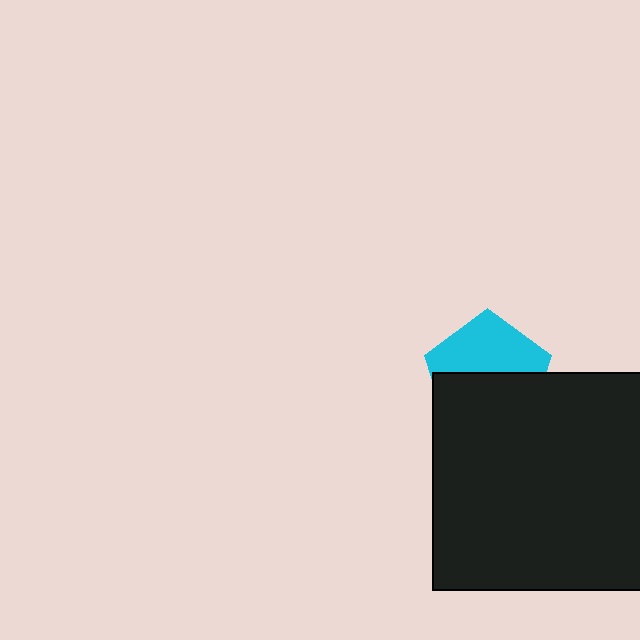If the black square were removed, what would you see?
You would see the complete cyan pentagon.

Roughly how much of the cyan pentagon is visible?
About half of it is visible (roughly 46%).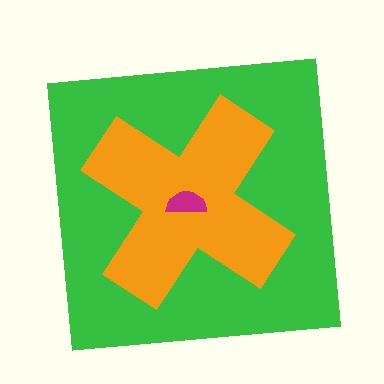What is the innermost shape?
The magenta semicircle.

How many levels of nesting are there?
3.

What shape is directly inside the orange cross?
The magenta semicircle.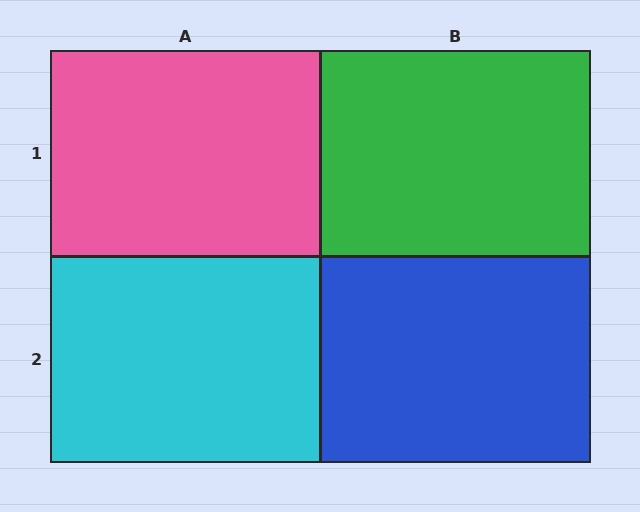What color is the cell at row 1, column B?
Green.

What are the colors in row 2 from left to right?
Cyan, blue.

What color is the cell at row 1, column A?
Pink.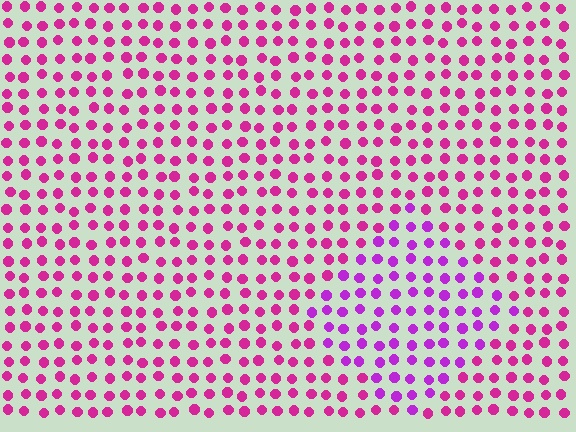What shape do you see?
I see a diamond.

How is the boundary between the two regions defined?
The boundary is defined purely by a slight shift in hue (about 30 degrees). Spacing, size, and orientation are identical on both sides.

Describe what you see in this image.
The image is filled with small magenta elements in a uniform arrangement. A diamond-shaped region is visible where the elements are tinted to a slightly different hue, forming a subtle color boundary.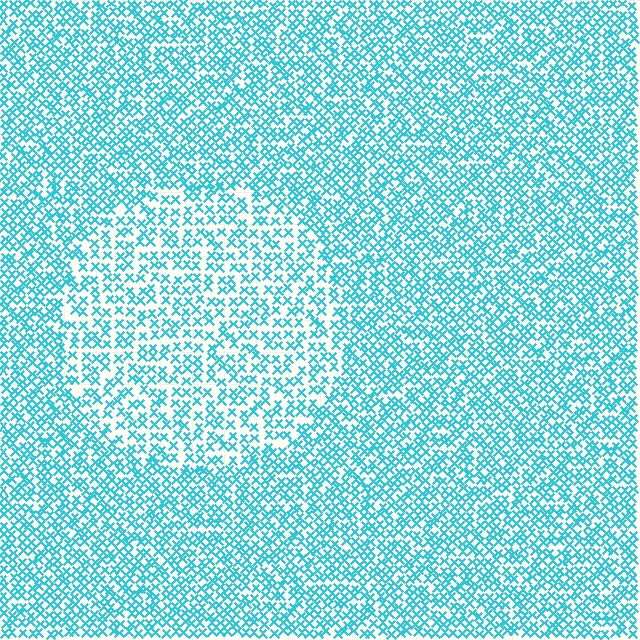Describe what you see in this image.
The image contains small cyan elements arranged at two different densities. A circle-shaped region is visible where the elements are less densely packed than the surrounding area.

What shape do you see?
I see a circle.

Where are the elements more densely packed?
The elements are more densely packed outside the circle boundary.